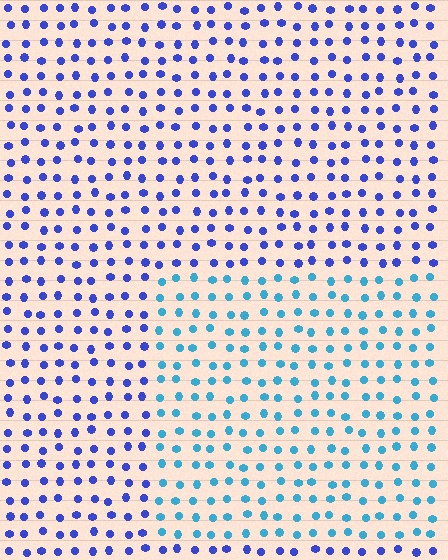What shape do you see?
I see a rectangle.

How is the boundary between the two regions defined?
The boundary is defined purely by a slight shift in hue (about 40 degrees). Spacing, size, and orientation are identical on both sides.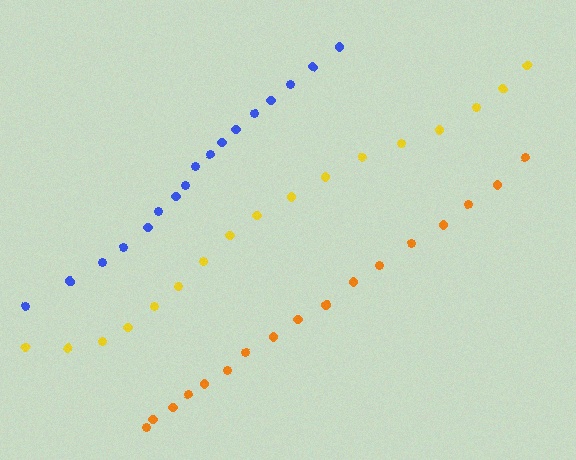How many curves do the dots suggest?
There are 3 distinct paths.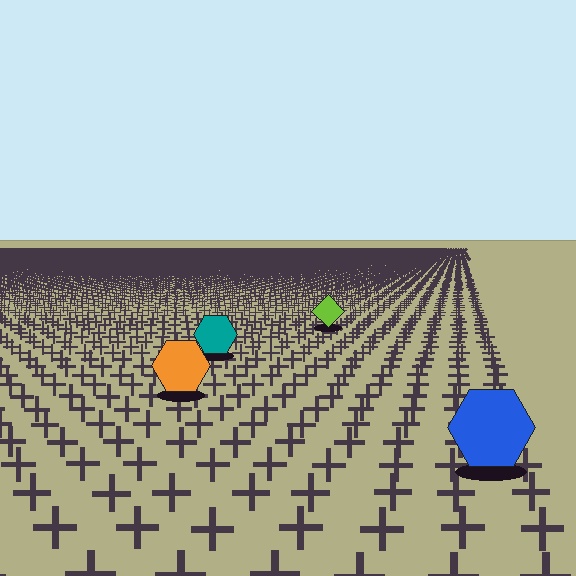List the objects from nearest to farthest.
From nearest to farthest: the blue hexagon, the orange hexagon, the teal hexagon, the lime diamond.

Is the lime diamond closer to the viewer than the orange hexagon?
No. The orange hexagon is closer — you can tell from the texture gradient: the ground texture is coarser near it.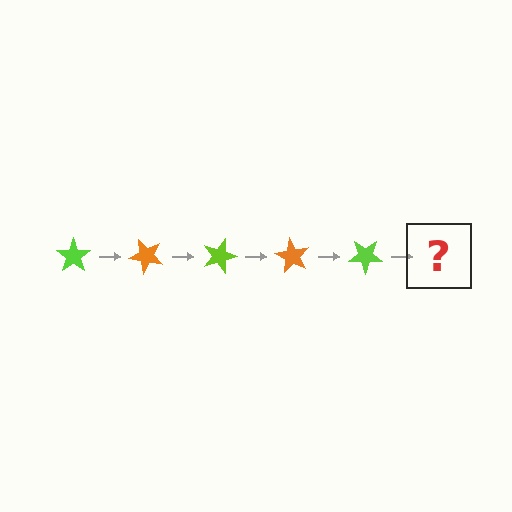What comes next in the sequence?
The next element should be an orange star, rotated 225 degrees from the start.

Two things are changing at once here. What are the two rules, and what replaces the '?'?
The two rules are that it rotates 45 degrees each step and the color cycles through lime and orange. The '?' should be an orange star, rotated 225 degrees from the start.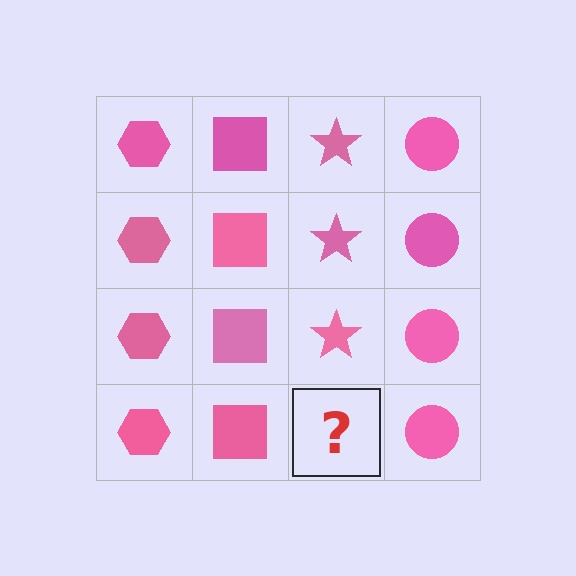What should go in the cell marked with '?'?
The missing cell should contain a pink star.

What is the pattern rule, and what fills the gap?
The rule is that each column has a consistent shape. The gap should be filled with a pink star.